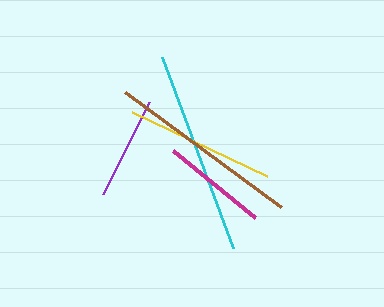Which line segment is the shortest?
The purple line is the shortest at approximately 103 pixels.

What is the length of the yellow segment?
The yellow segment is approximately 149 pixels long.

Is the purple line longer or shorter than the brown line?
The brown line is longer than the purple line.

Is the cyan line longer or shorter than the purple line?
The cyan line is longer than the purple line.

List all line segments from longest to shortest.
From longest to shortest: cyan, brown, yellow, magenta, purple.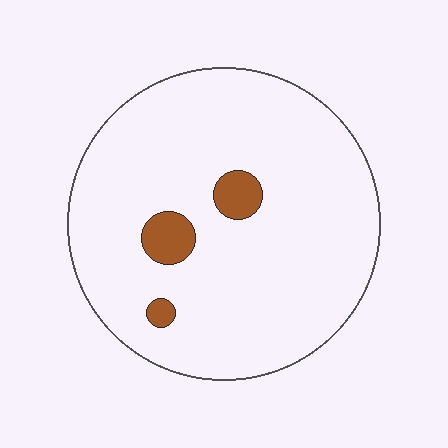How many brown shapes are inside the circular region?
3.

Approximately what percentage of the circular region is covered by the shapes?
Approximately 5%.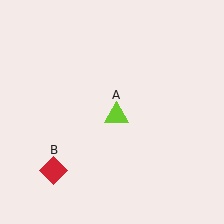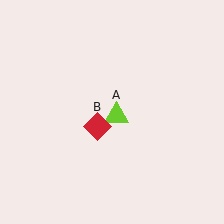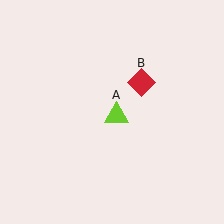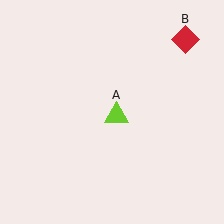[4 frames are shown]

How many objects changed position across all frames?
1 object changed position: red diamond (object B).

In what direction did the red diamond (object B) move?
The red diamond (object B) moved up and to the right.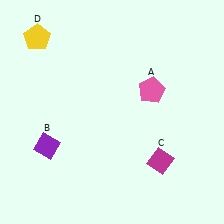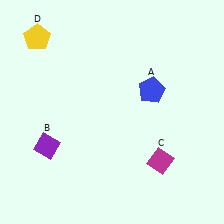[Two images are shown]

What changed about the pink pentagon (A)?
In Image 1, A is pink. In Image 2, it changed to blue.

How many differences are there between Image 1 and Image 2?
There is 1 difference between the two images.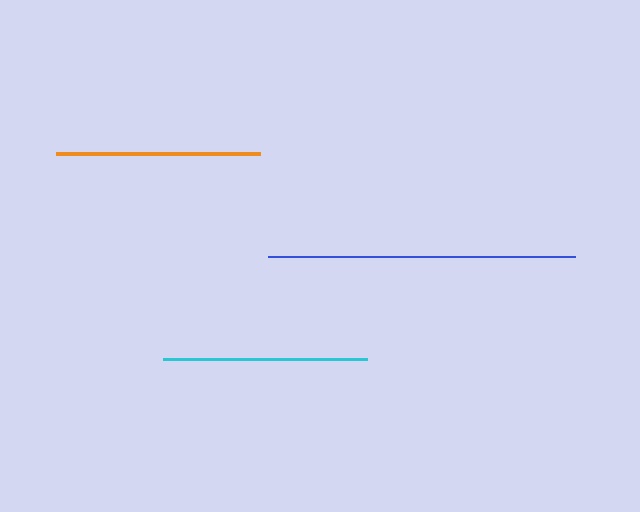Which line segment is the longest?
The blue line is the longest at approximately 307 pixels.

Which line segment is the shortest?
The orange line is the shortest at approximately 204 pixels.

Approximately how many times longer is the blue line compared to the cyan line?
The blue line is approximately 1.5 times the length of the cyan line.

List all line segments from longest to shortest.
From longest to shortest: blue, cyan, orange.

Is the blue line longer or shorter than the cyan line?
The blue line is longer than the cyan line.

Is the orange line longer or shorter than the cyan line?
The cyan line is longer than the orange line.